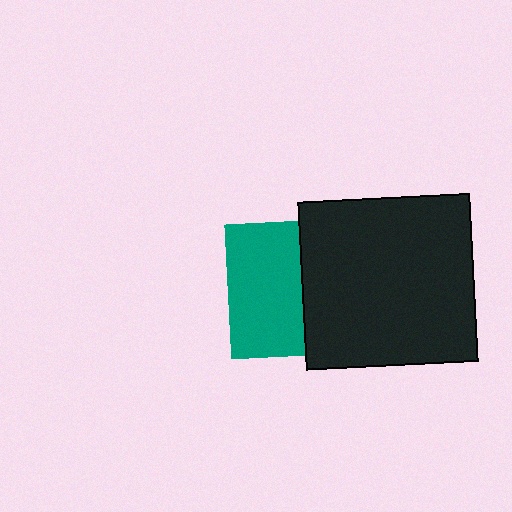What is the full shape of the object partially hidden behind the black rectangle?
The partially hidden object is a teal square.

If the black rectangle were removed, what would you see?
You would see the complete teal square.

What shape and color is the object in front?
The object in front is a black rectangle.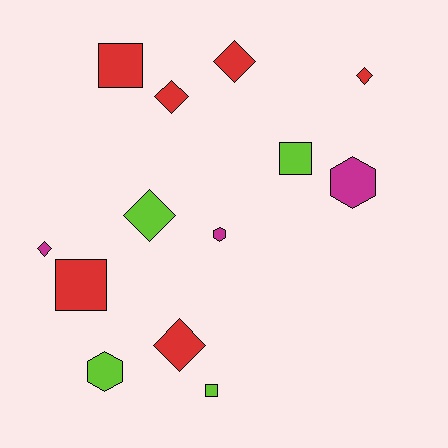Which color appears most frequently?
Red, with 6 objects.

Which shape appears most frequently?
Diamond, with 6 objects.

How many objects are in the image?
There are 13 objects.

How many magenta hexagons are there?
There are 2 magenta hexagons.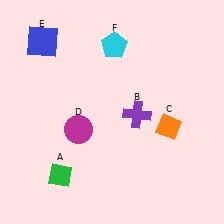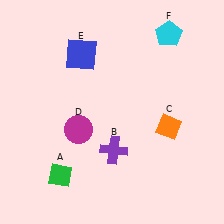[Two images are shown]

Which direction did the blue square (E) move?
The blue square (E) moved right.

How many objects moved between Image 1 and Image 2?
3 objects moved between the two images.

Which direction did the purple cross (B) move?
The purple cross (B) moved down.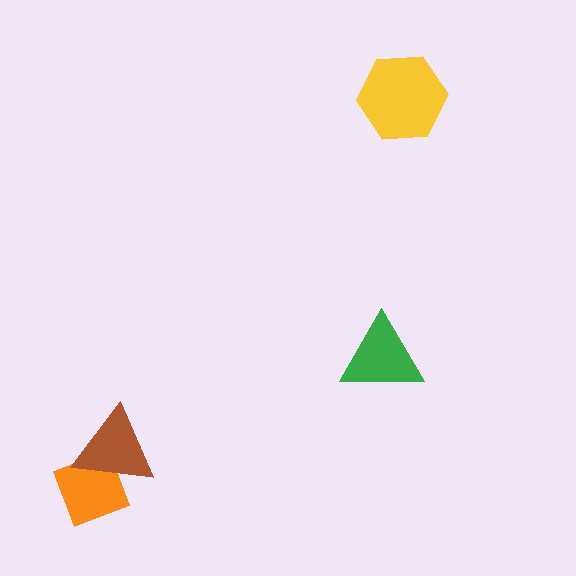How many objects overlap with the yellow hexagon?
0 objects overlap with the yellow hexagon.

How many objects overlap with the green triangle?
0 objects overlap with the green triangle.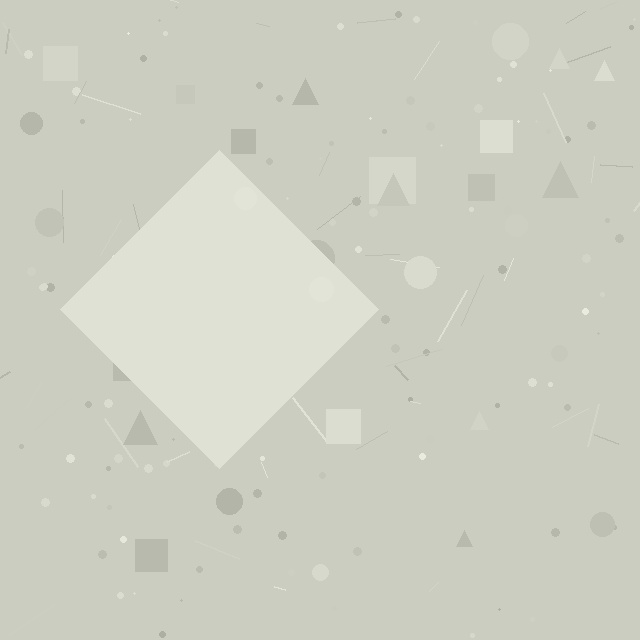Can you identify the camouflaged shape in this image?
The camouflaged shape is a diamond.